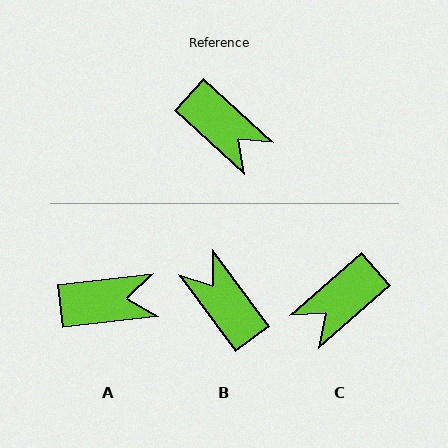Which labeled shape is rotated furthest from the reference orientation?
B, about 169 degrees away.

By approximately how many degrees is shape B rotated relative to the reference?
Approximately 169 degrees counter-clockwise.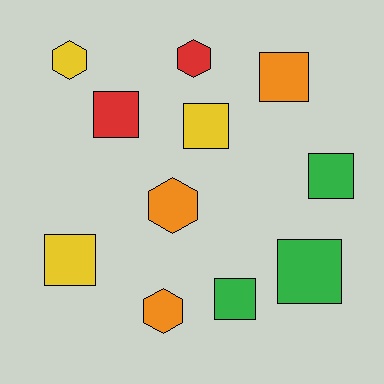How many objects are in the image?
There are 11 objects.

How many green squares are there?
There are 3 green squares.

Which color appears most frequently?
Orange, with 3 objects.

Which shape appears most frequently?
Square, with 7 objects.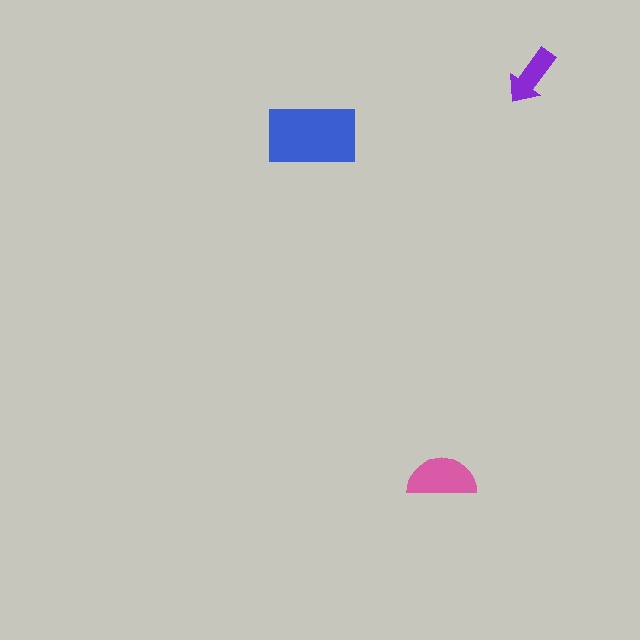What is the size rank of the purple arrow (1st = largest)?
3rd.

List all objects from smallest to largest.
The purple arrow, the pink semicircle, the blue rectangle.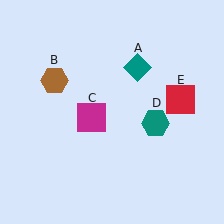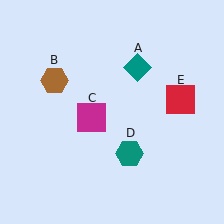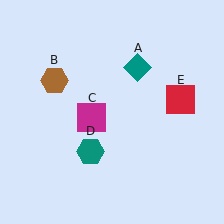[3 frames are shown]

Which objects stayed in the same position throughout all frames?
Teal diamond (object A) and brown hexagon (object B) and magenta square (object C) and red square (object E) remained stationary.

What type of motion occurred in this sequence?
The teal hexagon (object D) rotated clockwise around the center of the scene.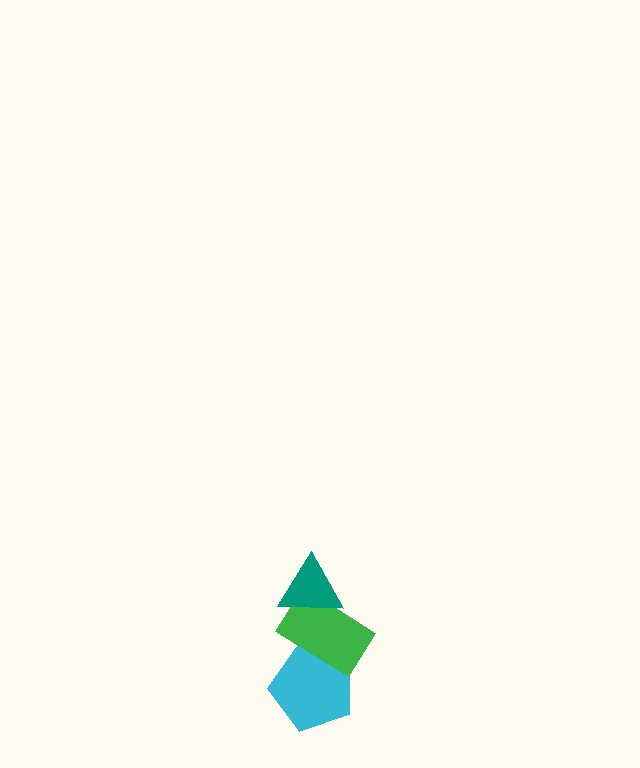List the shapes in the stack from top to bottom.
From top to bottom: the teal triangle, the green rectangle, the cyan pentagon.